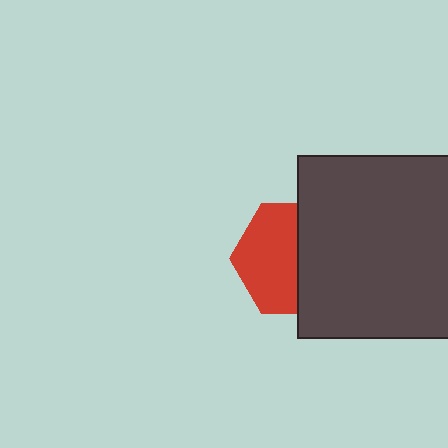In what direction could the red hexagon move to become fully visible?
The red hexagon could move left. That would shift it out from behind the dark gray square entirely.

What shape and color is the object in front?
The object in front is a dark gray square.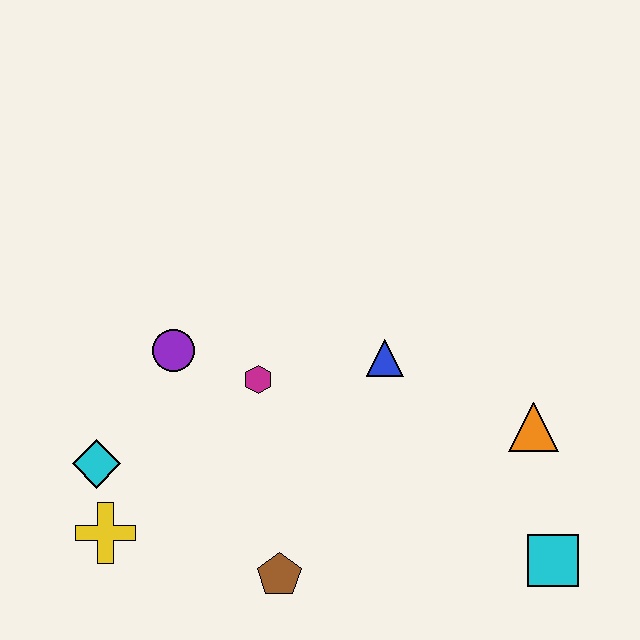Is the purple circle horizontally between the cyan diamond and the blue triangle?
Yes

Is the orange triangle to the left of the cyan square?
Yes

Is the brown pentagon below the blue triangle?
Yes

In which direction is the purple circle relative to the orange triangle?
The purple circle is to the left of the orange triangle.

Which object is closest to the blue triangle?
The magenta hexagon is closest to the blue triangle.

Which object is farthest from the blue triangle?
The yellow cross is farthest from the blue triangle.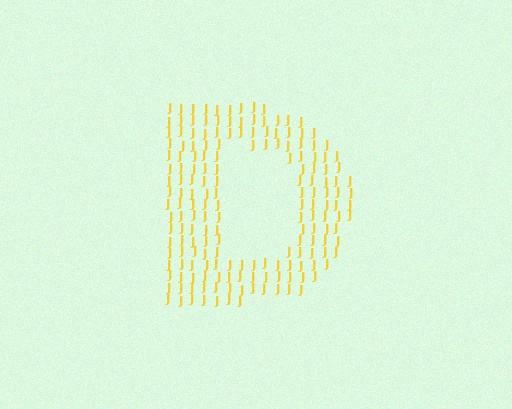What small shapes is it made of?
It is made of small letter J's.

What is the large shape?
The large shape is the letter D.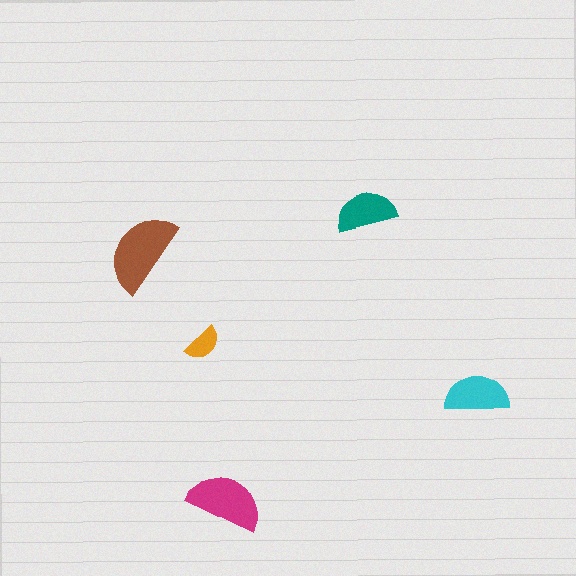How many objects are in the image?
There are 5 objects in the image.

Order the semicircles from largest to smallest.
the brown one, the magenta one, the cyan one, the teal one, the orange one.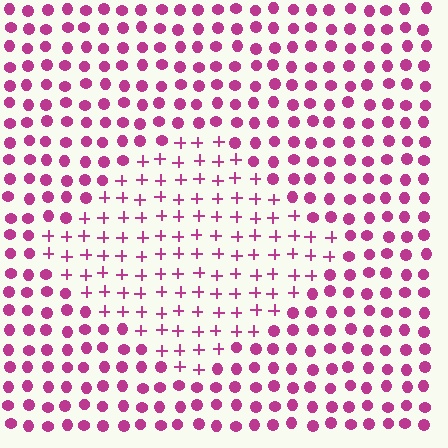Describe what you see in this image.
The image is filled with small magenta elements arranged in a uniform grid. A diamond-shaped region contains plus signs, while the surrounding area contains circles. The boundary is defined purely by the change in element shape.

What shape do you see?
I see a diamond.